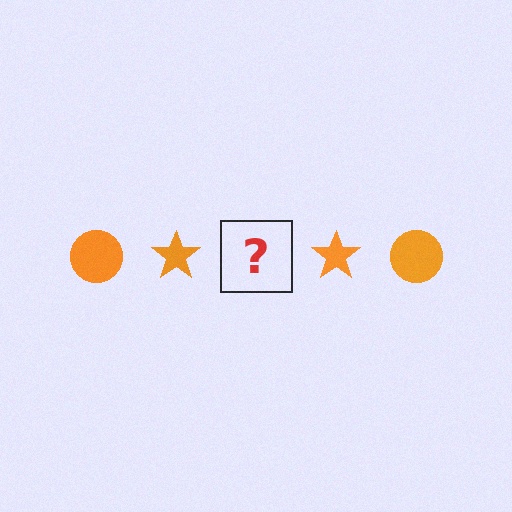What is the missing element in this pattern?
The missing element is an orange circle.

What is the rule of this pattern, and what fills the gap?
The rule is that the pattern cycles through circle, star shapes in orange. The gap should be filled with an orange circle.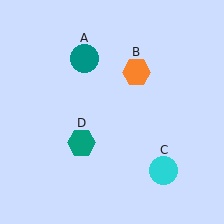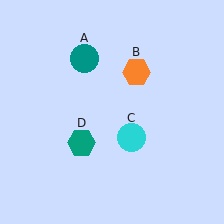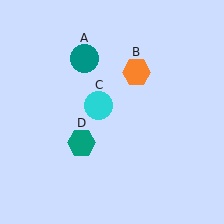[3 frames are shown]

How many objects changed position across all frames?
1 object changed position: cyan circle (object C).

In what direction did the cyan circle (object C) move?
The cyan circle (object C) moved up and to the left.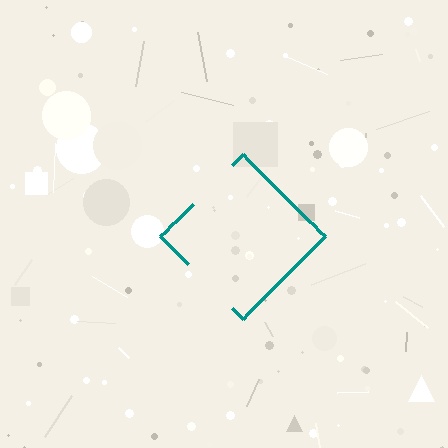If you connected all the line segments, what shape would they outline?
They would outline a diamond.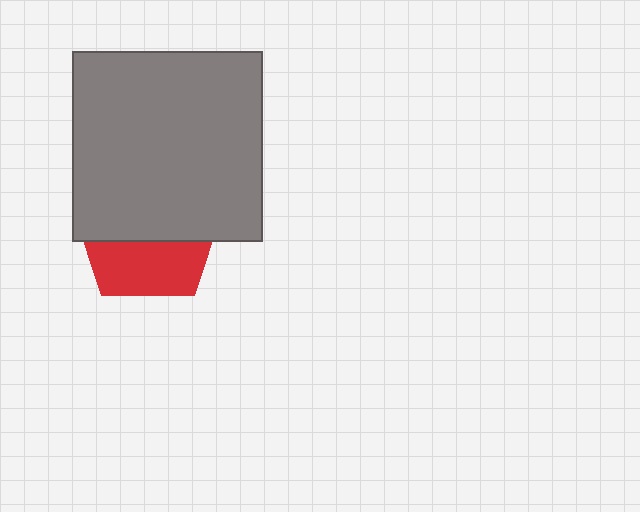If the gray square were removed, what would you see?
You would see the complete red pentagon.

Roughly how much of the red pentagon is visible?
A small part of it is visible (roughly 40%).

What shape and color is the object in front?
The object in front is a gray square.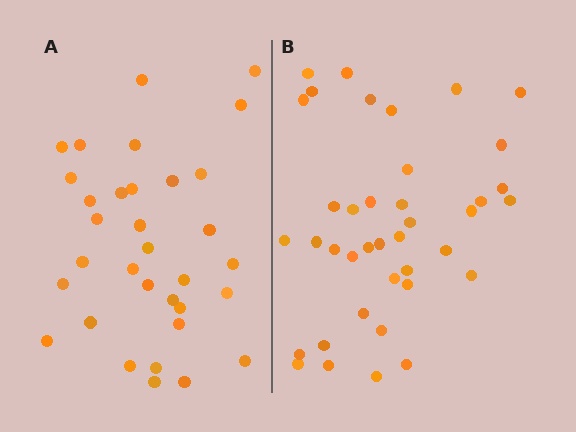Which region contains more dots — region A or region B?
Region B (the right region) has more dots.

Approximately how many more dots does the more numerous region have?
Region B has about 6 more dots than region A.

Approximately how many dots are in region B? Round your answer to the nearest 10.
About 40 dots. (The exact count is 39, which rounds to 40.)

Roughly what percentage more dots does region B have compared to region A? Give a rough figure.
About 20% more.